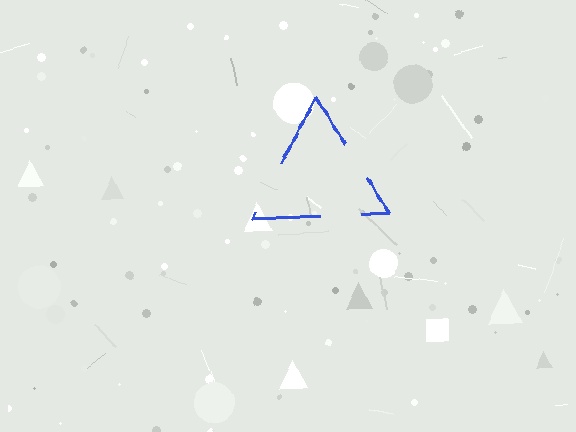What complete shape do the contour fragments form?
The contour fragments form a triangle.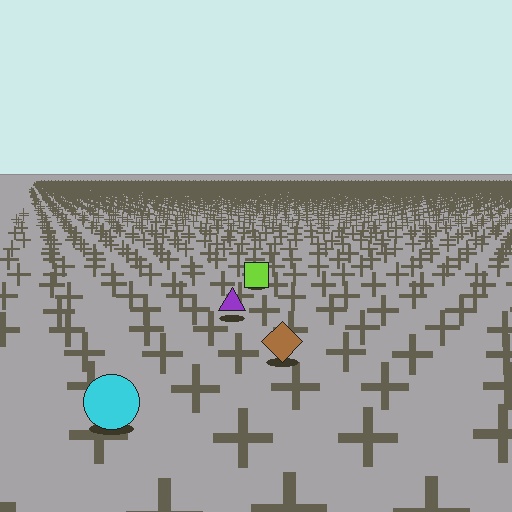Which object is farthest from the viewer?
The lime square is farthest from the viewer. It appears smaller and the ground texture around it is denser.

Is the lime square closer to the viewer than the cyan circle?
No. The cyan circle is closer — you can tell from the texture gradient: the ground texture is coarser near it.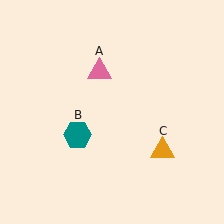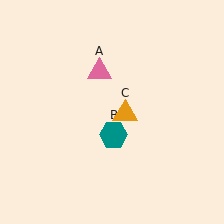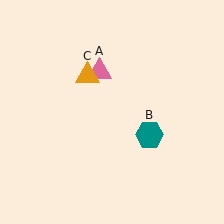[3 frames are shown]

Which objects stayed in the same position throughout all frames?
Pink triangle (object A) remained stationary.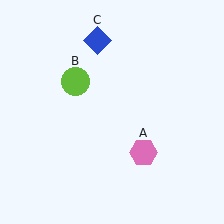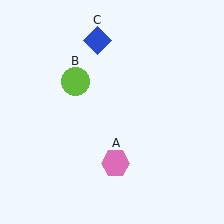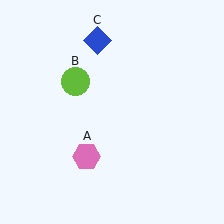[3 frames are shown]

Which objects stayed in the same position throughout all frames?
Lime circle (object B) and blue diamond (object C) remained stationary.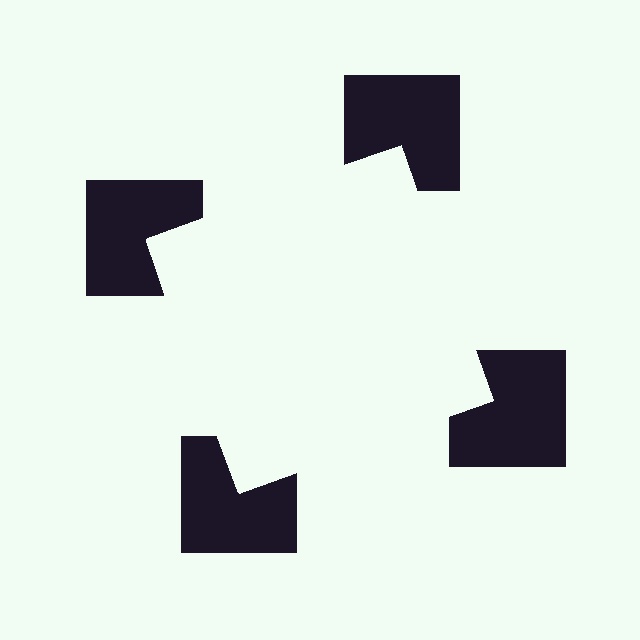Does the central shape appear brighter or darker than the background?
It typically appears slightly brighter than the background, even though no actual brightness change is drawn.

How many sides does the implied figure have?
4 sides.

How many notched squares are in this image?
There are 4 — one at each vertex of the illusory square.